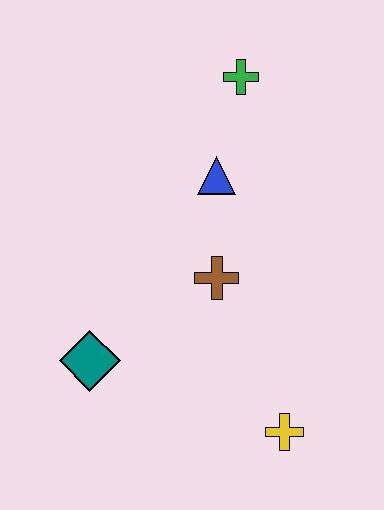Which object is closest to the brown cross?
The blue triangle is closest to the brown cross.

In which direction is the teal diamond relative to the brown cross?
The teal diamond is to the left of the brown cross.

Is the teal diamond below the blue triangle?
Yes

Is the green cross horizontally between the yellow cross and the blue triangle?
Yes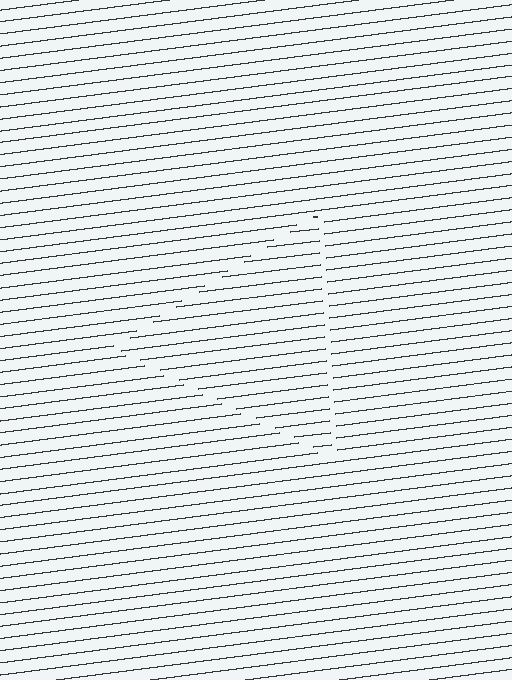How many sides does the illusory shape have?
3 sides — the line-ends trace a triangle.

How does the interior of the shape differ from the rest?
The interior of the shape contains the same grating, shifted by half a period — the contour is defined by the phase discontinuity where line-ends from the inner and outer gratings abut.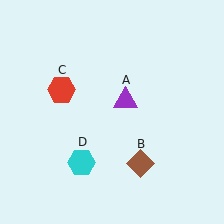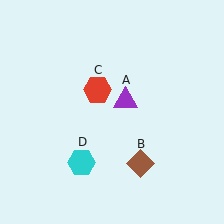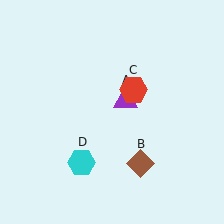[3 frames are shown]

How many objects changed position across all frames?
1 object changed position: red hexagon (object C).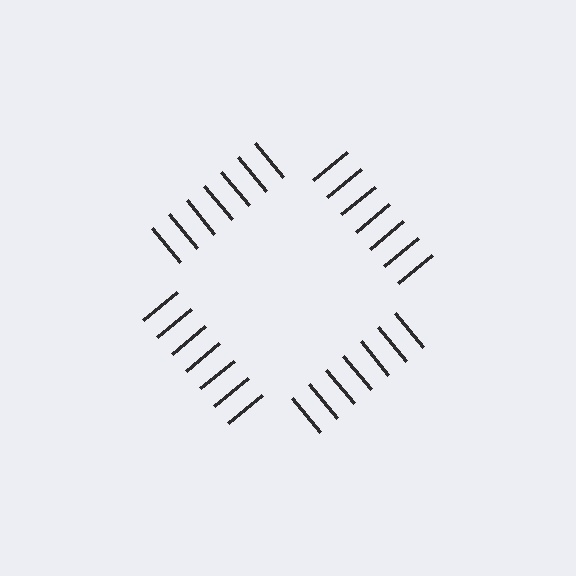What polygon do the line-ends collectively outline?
An illusory square — the line segments terminate on its edges but no continuous stroke is drawn.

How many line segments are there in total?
28 — 7 along each of the 4 edges.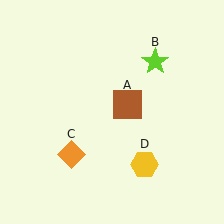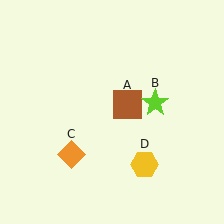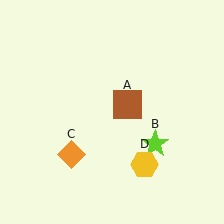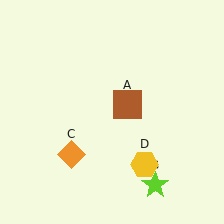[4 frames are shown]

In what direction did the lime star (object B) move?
The lime star (object B) moved down.